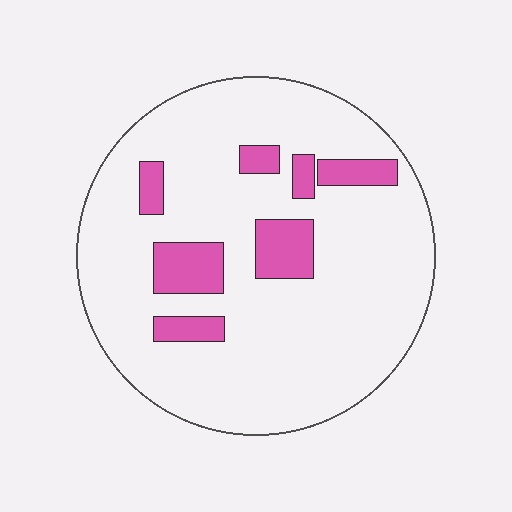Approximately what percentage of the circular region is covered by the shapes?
Approximately 15%.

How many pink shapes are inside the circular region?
7.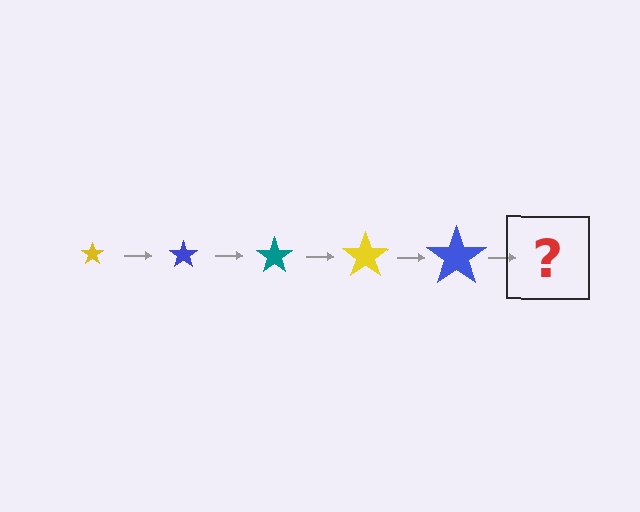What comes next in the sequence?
The next element should be a teal star, larger than the previous one.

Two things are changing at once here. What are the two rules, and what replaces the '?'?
The two rules are that the star grows larger each step and the color cycles through yellow, blue, and teal. The '?' should be a teal star, larger than the previous one.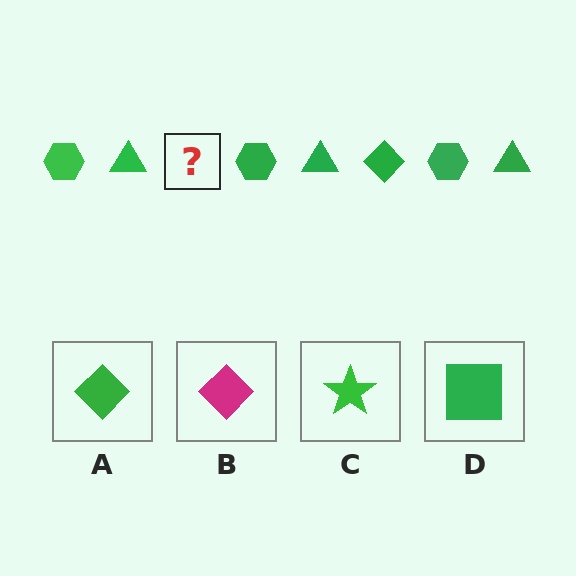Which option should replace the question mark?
Option A.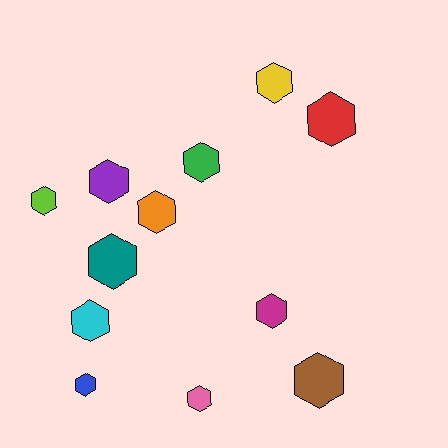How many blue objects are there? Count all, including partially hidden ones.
There is 1 blue object.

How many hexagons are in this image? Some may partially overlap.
There are 12 hexagons.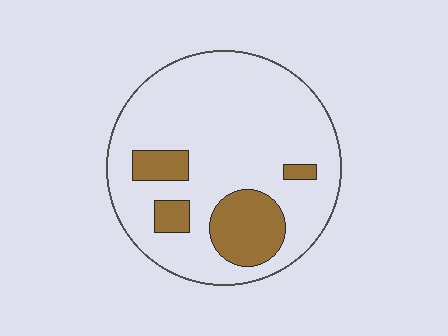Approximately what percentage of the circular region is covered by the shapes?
Approximately 20%.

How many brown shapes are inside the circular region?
4.